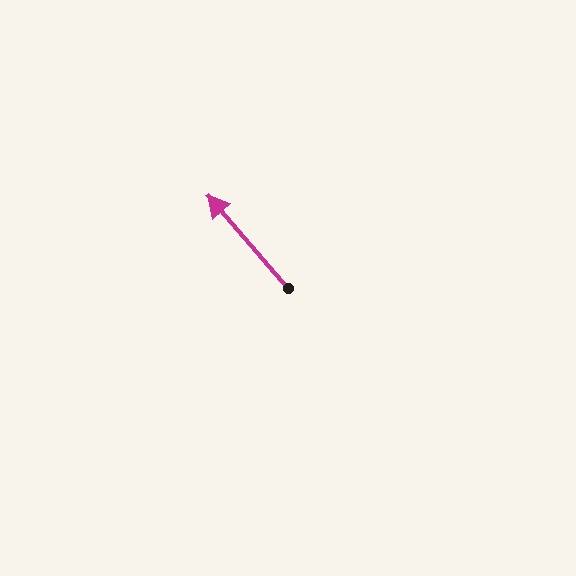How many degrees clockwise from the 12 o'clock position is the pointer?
Approximately 319 degrees.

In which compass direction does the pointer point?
Northwest.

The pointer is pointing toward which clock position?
Roughly 11 o'clock.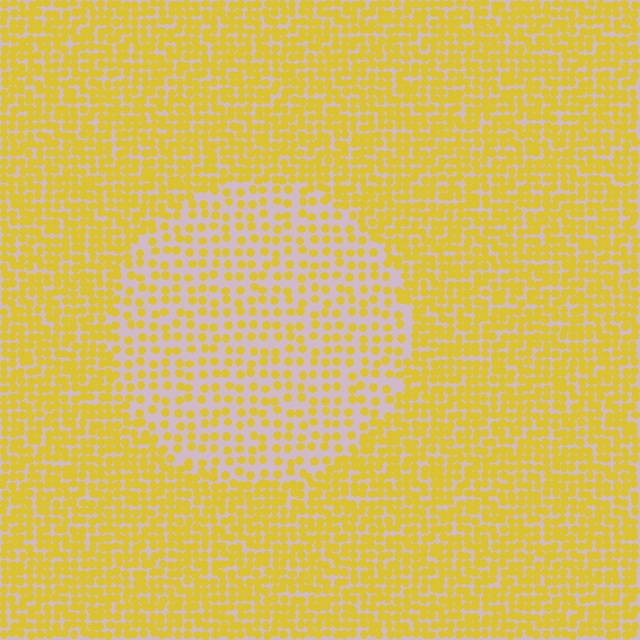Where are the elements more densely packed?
The elements are more densely packed outside the circle boundary.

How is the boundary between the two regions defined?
The boundary is defined by a change in element density (approximately 2.0x ratio). All elements are the same color, size, and shape.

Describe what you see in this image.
The image contains small yellow elements arranged at two different densities. A circle-shaped region is visible where the elements are less densely packed than the surrounding area.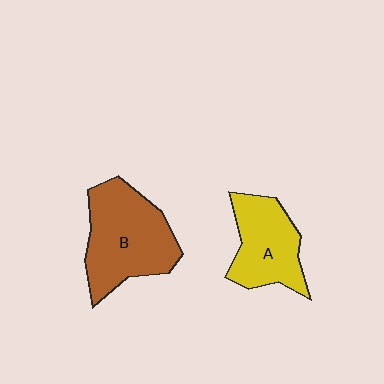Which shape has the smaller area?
Shape A (yellow).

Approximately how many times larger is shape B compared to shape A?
Approximately 1.4 times.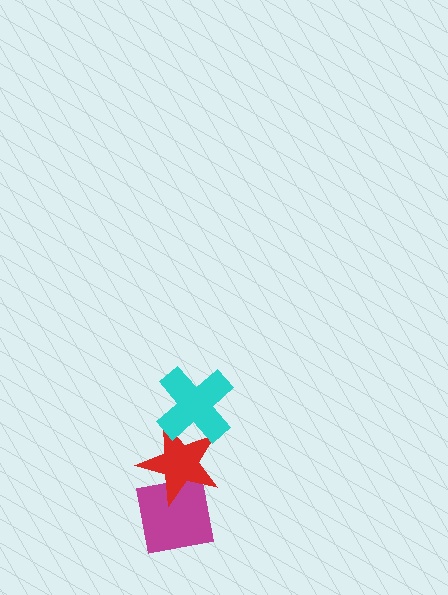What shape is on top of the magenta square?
The red star is on top of the magenta square.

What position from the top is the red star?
The red star is 2nd from the top.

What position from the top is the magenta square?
The magenta square is 3rd from the top.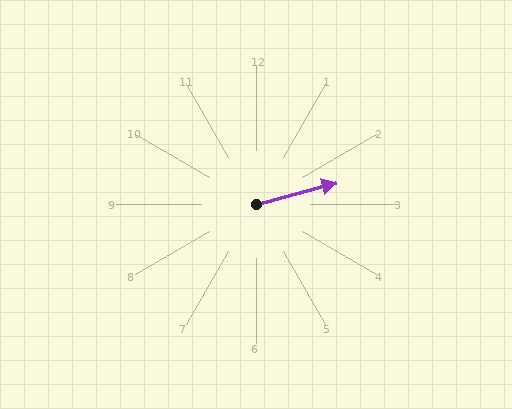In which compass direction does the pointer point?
East.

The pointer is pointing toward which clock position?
Roughly 3 o'clock.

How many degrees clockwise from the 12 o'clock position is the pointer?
Approximately 75 degrees.